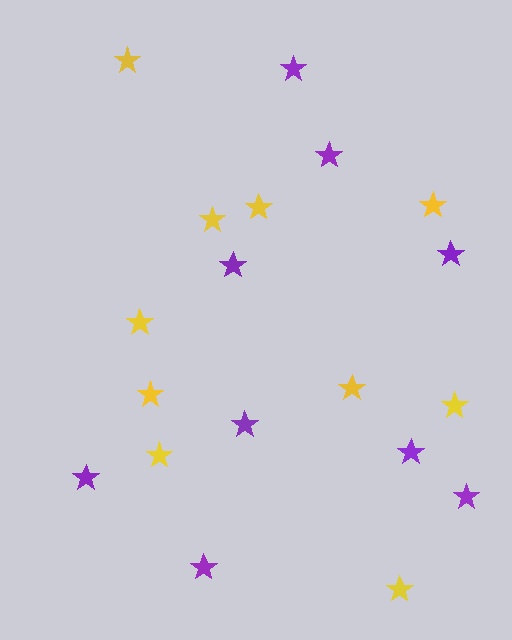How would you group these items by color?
There are 2 groups: one group of yellow stars (10) and one group of purple stars (9).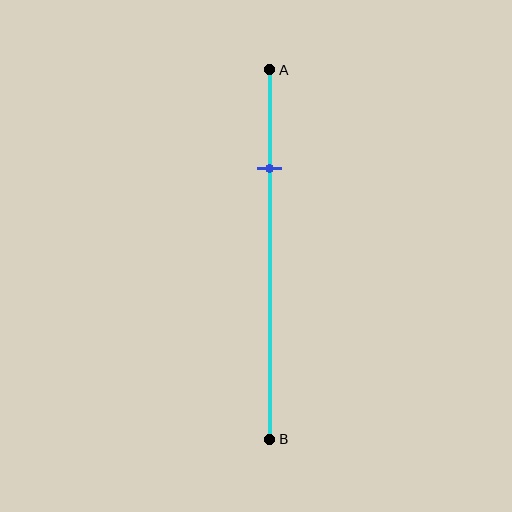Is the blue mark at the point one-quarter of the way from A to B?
Yes, the mark is approximately at the one-quarter point.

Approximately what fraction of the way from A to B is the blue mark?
The blue mark is approximately 25% of the way from A to B.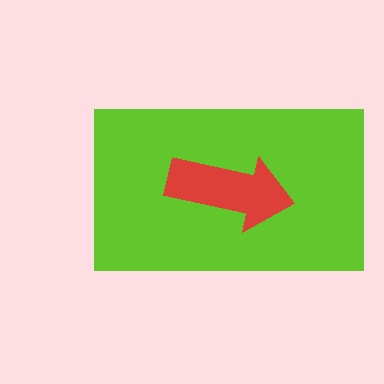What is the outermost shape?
The lime rectangle.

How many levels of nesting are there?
2.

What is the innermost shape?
The red arrow.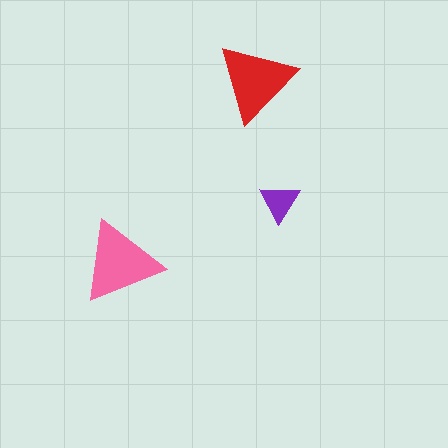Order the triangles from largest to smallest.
the pink one, the red one, the purple one.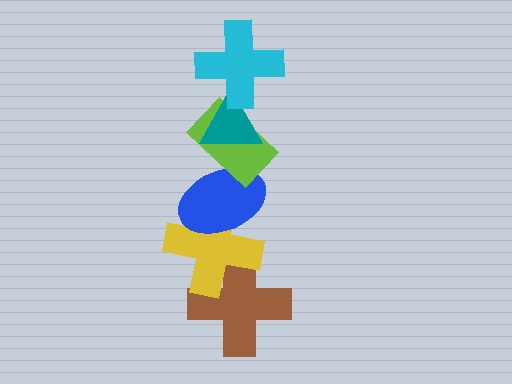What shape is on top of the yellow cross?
The blue ellipse is on top of the yellow cross.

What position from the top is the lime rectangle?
The lime rectangle is 3rd from the top.